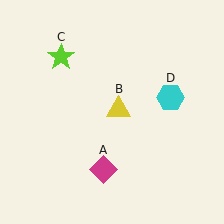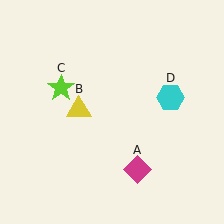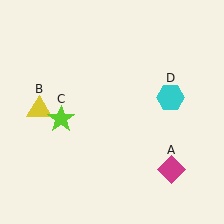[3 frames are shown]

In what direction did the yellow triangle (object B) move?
The yellow triangle (object B) moved left.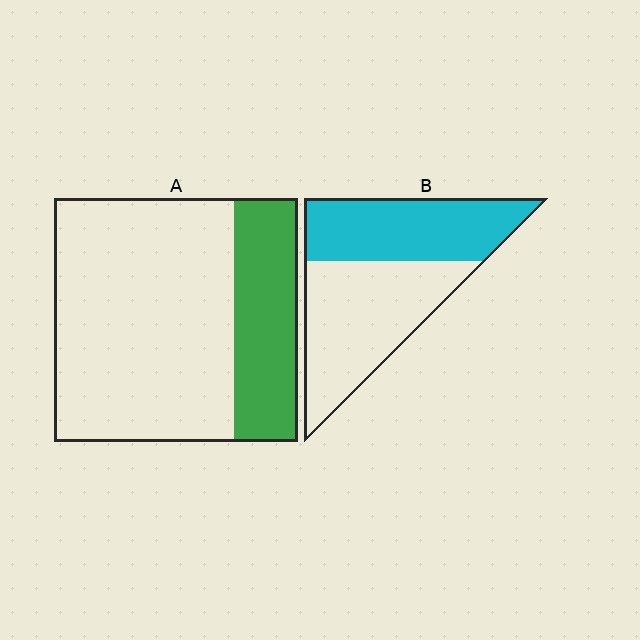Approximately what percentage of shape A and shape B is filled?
A is approximately 25% and B is approximately 45%.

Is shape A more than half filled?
No.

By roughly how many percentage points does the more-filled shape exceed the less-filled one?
By roughly 20 percentage points (B over A).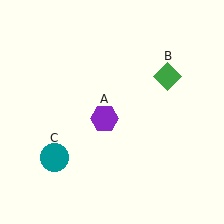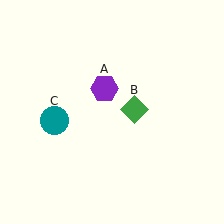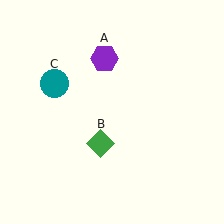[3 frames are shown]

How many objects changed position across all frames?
3 objects changed position: purple hexagon (object A), green diamond (object B), teal circle (object C).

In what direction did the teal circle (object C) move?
The teal circle (object C) moved up.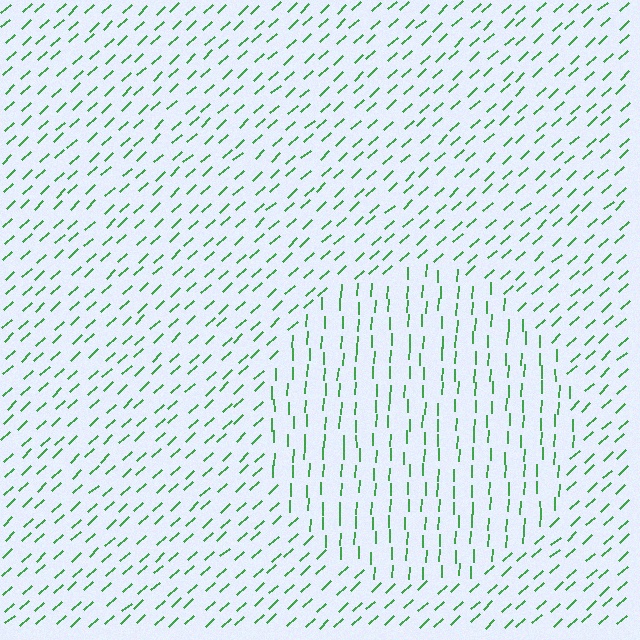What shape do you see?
I see a circle.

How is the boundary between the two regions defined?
The boundary is defined purely by a change in line orientation (approximately 45 degrees difference). All lines are the same color and thickness.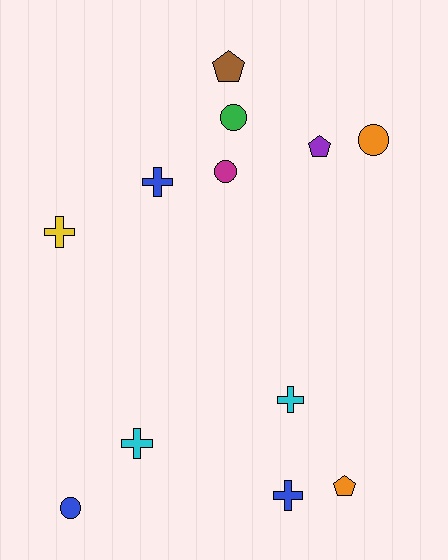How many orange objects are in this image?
There are 2 orange objects.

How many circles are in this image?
There are 4 circles.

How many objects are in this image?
There are 12 objects.